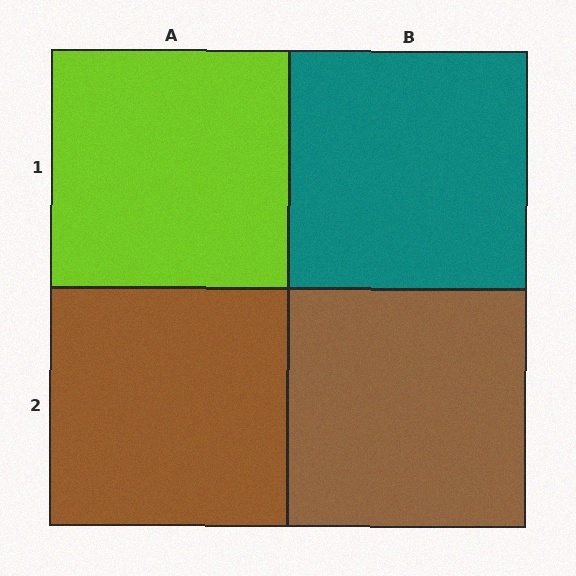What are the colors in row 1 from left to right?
Lime, teal.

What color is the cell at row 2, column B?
Brown.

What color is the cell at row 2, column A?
Brown.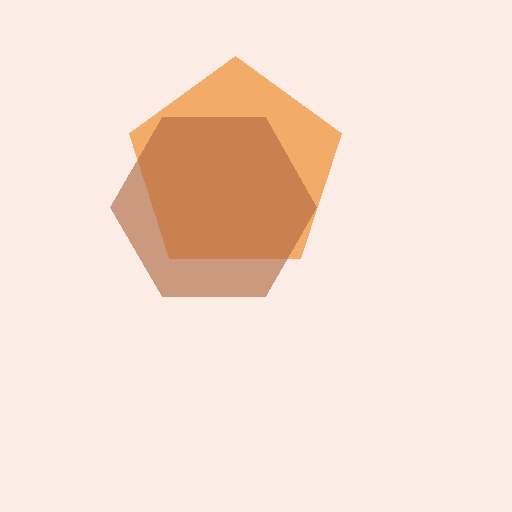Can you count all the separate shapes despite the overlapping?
Yes, there are 2 separate shapes.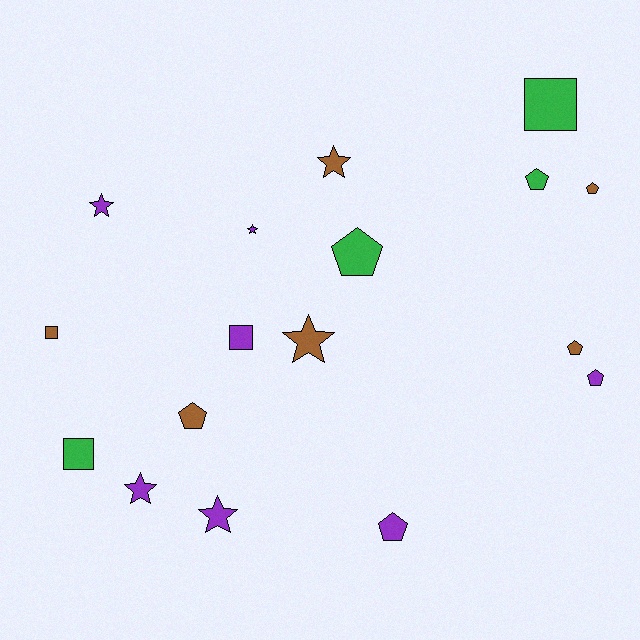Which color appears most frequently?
Purple, with 7 objects.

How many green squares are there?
There are 2 green squares.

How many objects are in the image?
There are 17 objects.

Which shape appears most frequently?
Pentagon, with 7 objects.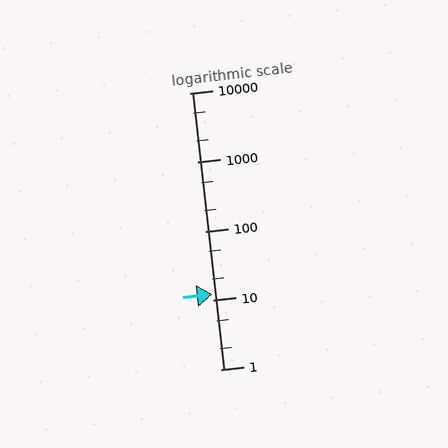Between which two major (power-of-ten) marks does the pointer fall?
The pointer is between 10 and 100.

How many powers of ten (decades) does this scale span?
The scale spans 4 decades, from 1 to 10000.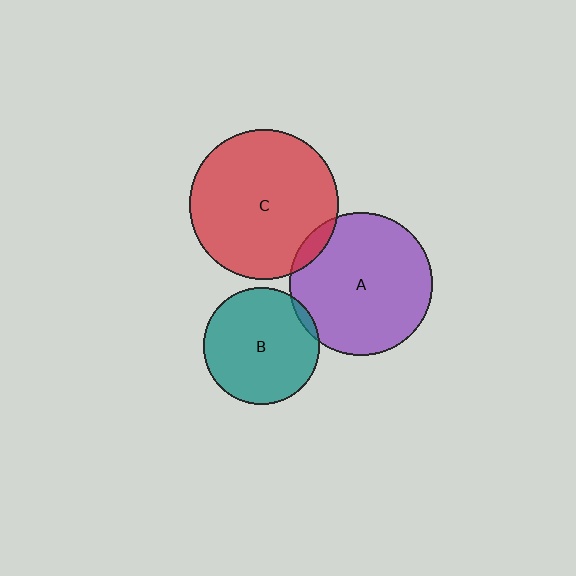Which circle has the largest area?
Circle C (red).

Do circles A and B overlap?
Yes.